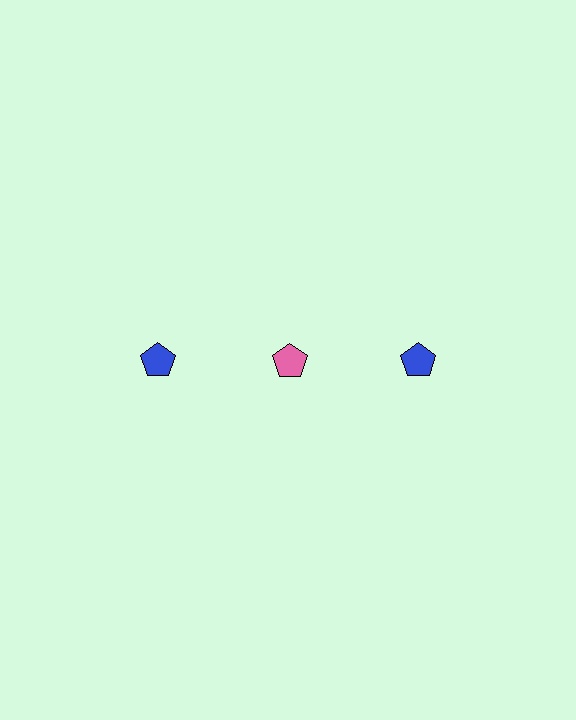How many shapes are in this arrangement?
There are 3 shapes arranged in a grid pattern.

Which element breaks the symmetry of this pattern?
The pink pentagon in the top row, second from left column breaks the symmetry. All other shapes are blue pentagons.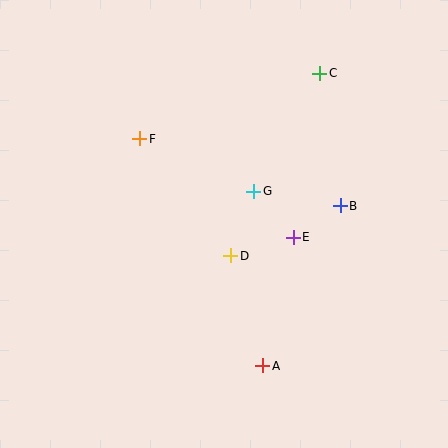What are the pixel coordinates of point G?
Point G is at (254, 191).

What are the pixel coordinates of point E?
Point E is at (293, 237).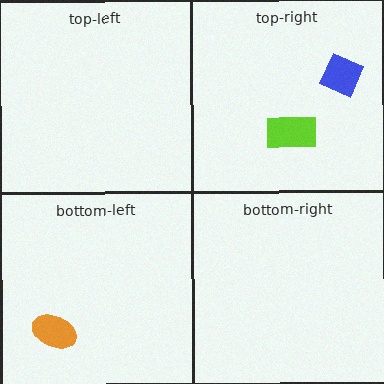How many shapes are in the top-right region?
2.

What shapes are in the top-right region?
The lime rectangle, the blue diamond.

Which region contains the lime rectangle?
The top-right region.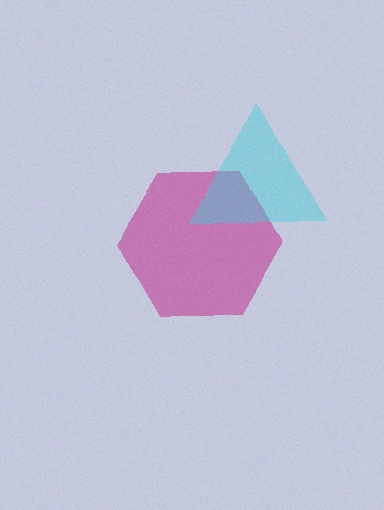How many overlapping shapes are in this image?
There are 2 overlapping shapes in the image.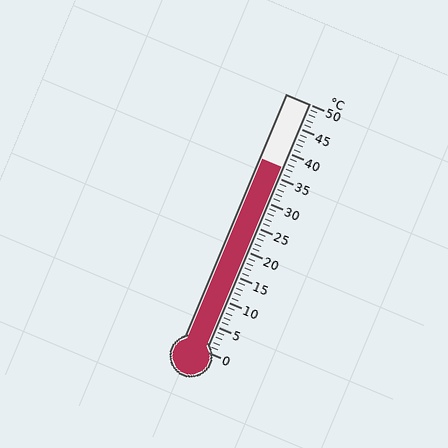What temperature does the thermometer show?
The thermometer shows approximately 37°C.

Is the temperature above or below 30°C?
The temperature is above 30°C.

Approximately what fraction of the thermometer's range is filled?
The thermometer is filled to approximately 75% of its range.